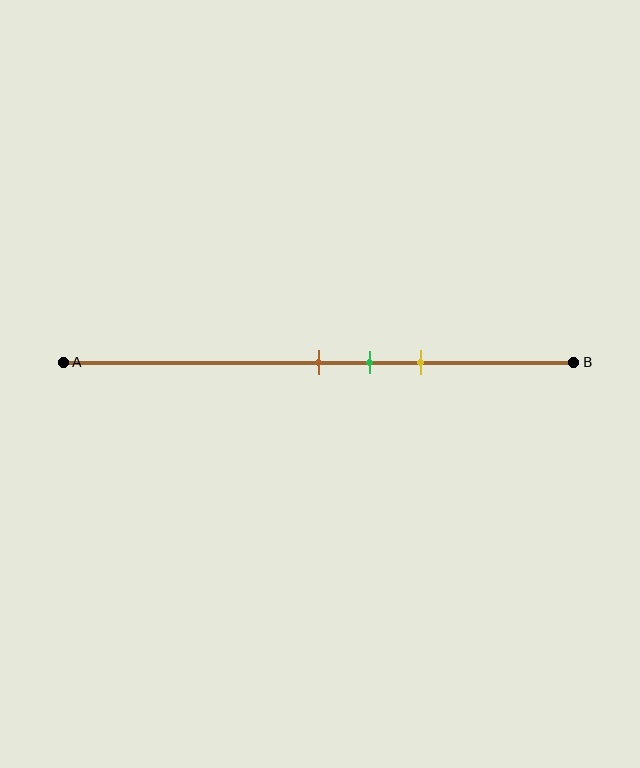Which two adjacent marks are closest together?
The brown and green marks are the closest adjacent pair.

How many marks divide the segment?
There are 3 marks dividing the segment.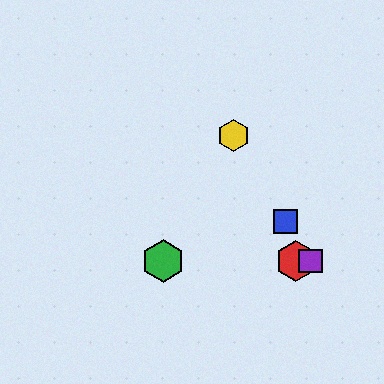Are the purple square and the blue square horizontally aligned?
No, the purple square is at y≈261 and the blue square is at y≈222.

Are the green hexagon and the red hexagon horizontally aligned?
Yes, both are at y≈261.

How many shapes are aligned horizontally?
3 shapes (the red hexagon, the green hexagon, the purple square) are aligned horizontally.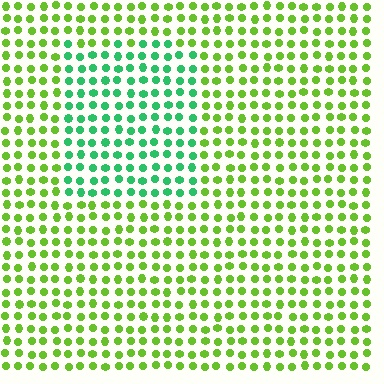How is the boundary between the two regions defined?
The boundary is defined purely by a slight shift in hue (about 48 degrees). Spacing, size, and orientation are identical on both sides.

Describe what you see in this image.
The image is filled with small lime elements in a uniform arrangement. A rectangle-shaped region is visible where the elements are tinted to a slightly different hue, forming a subtle color boundary.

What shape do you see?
I see a rectangle.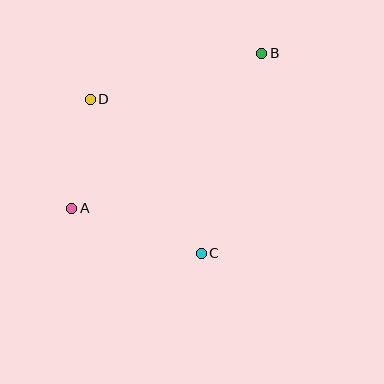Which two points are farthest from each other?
Points A and B are farthest from each other.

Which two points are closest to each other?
Points A and D are closest to each other.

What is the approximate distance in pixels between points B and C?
The distance between B and C is approximately 209 pixels.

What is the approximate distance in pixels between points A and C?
The distance between A and C is approximately 137 pixels.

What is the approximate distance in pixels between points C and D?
The distance between C and D is approximately 190 pixels.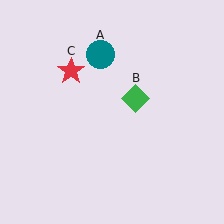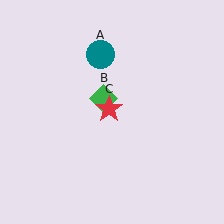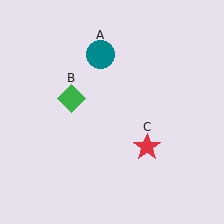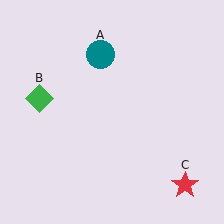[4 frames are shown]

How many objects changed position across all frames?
2 objects changed position: green diamond (object B), red star (object C).